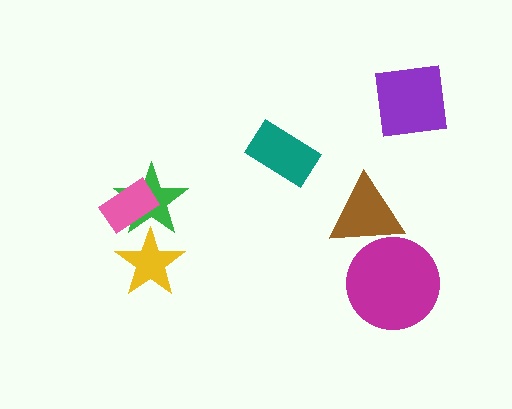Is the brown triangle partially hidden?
No, no other shape covers it.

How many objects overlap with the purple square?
0 objects overlap with the purple square.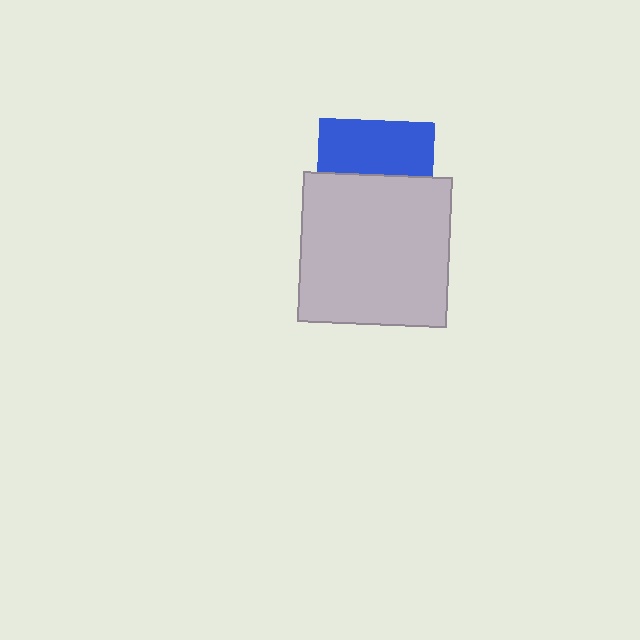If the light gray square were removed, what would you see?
You would see the complete blue square.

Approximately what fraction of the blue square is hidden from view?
Roughly 53% of the blue square is hidden behind the light gray square.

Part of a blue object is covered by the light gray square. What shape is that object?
It is a square.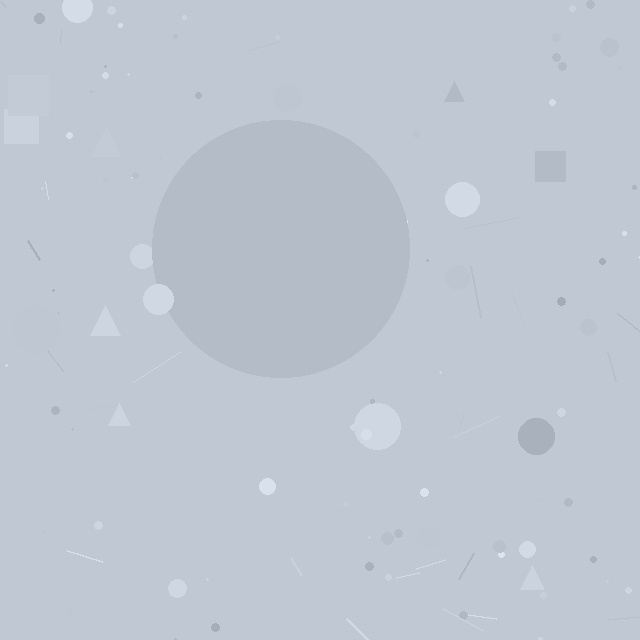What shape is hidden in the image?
A circle is hidden in the image.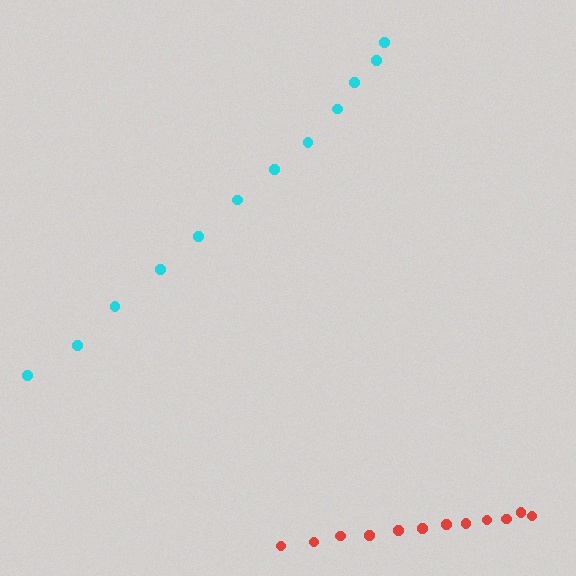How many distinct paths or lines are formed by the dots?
There are 2 distinct paths.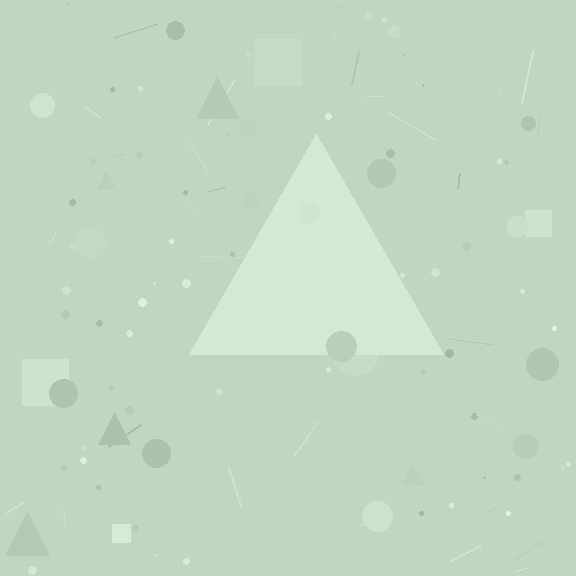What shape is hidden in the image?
A triangle is hidden in the image.